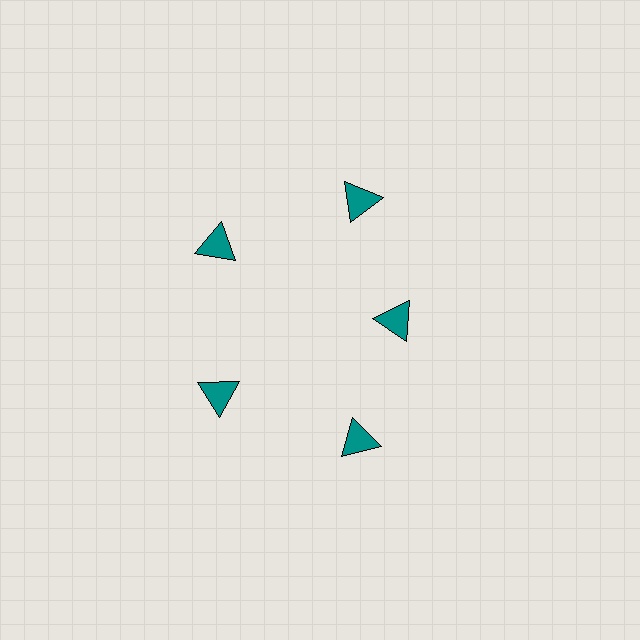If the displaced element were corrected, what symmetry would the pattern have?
It would have 5-fold rotational symmetry — the pattern would map onto itself every 72 degrees.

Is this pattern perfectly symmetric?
No. The 5 teal triangles are arranged in a ring, but one element near the 3 o'clock position is pulled inward toward the center, breaking the 5-fold rotational symmetry.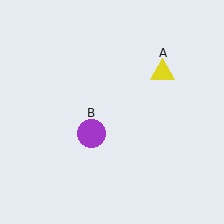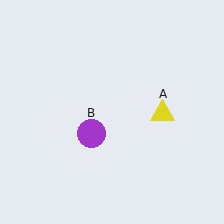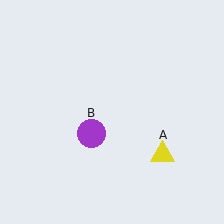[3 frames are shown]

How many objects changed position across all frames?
1 object changed position: yellow triangle (object A).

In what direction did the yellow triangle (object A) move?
The yellow triangle (object A) moved down.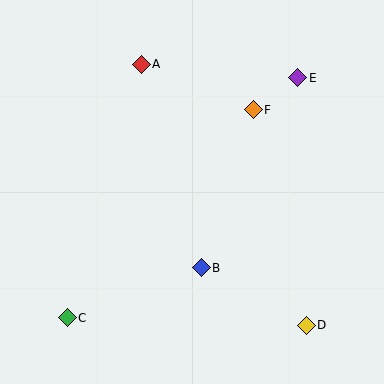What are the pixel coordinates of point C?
Point C is at (67, 318).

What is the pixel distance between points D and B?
The distance between D and B is 120 pixels.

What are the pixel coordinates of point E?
Point E is at (298, 78).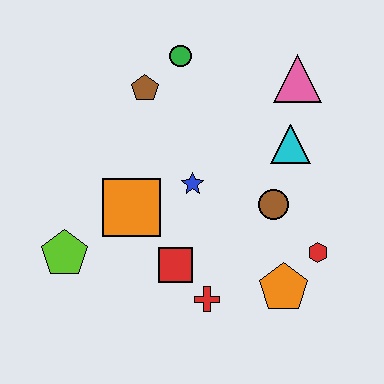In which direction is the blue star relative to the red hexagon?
The blue star is to the left of the red hexagon.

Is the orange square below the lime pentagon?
No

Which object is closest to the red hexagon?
The orange pentagon is closest to the red hexagon.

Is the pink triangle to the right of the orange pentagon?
Yes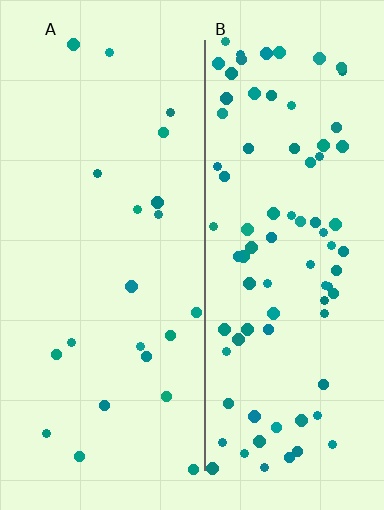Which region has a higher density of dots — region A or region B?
B (the right).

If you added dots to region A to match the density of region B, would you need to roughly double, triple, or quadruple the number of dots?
Approximately quadruple.